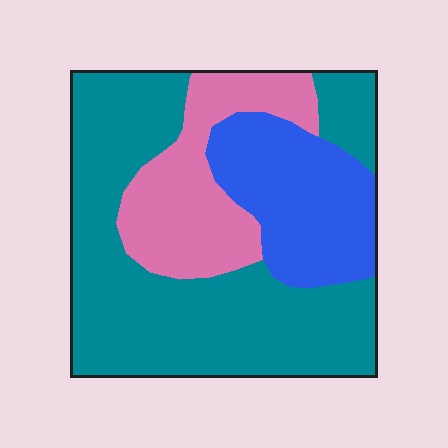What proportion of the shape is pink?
Pink covers about 20% of the shape.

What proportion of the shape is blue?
Blue takes up less than a quarter of the shape.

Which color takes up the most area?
Teal, at roughly 55%.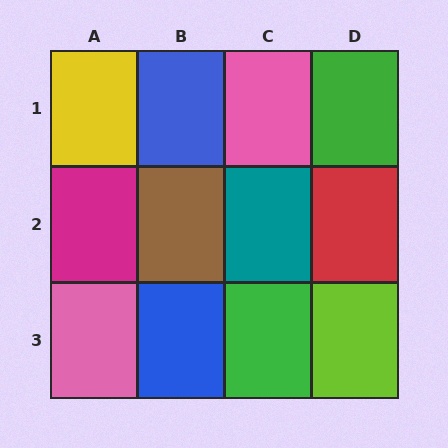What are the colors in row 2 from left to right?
Magenta, brown, teal, red.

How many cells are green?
2 cells are green.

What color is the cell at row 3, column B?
Blue.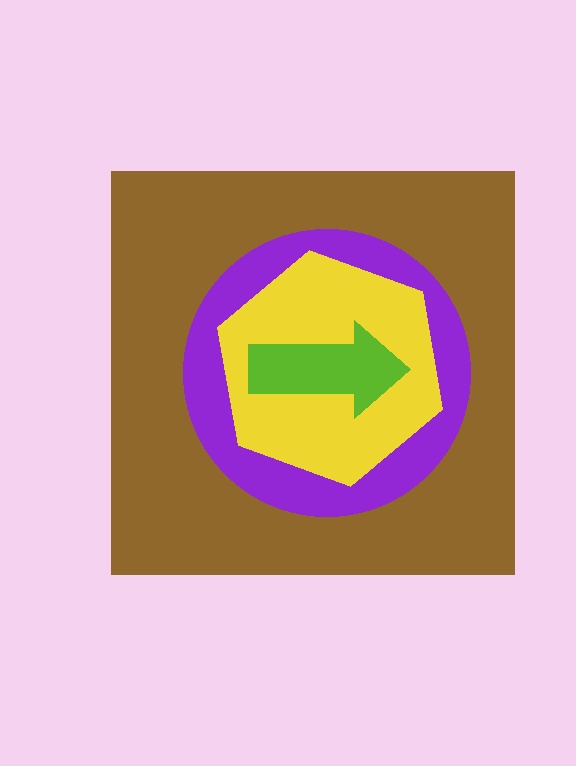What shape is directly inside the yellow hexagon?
The lime arrow.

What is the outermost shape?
The brown square.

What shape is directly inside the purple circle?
The yellow hexagon.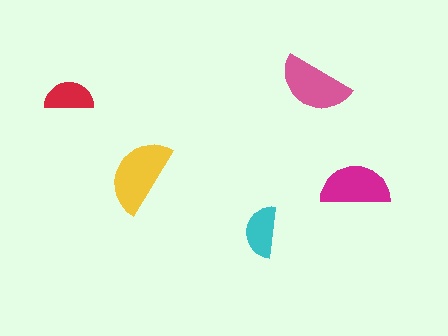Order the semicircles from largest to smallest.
the yellow one, the pink one, the magenta one, the cyan one, the red one.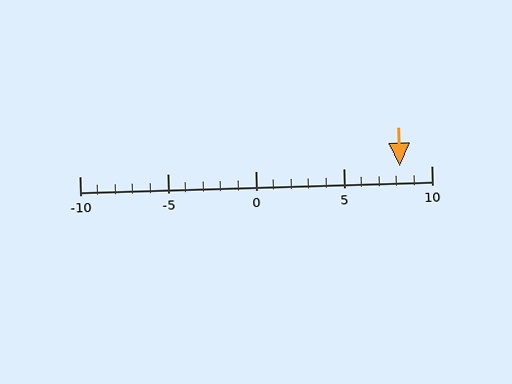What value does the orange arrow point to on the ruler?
The orange arrow points to approximately 8.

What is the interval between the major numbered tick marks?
The major tick marks are spaced 5 units apart.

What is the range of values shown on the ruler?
The ruler shows values from -10 to 10.